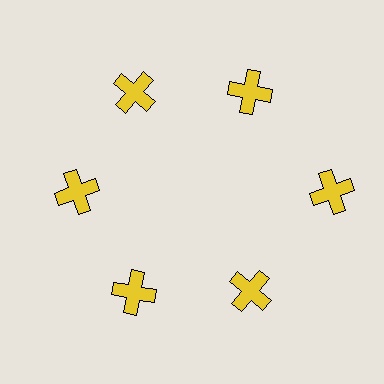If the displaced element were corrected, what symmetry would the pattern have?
It would have 6-fold rotational symmetry — the pattern would map onto itself every 60 degrees.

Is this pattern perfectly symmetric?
No. The 6 yellow crosses are arranged in a ring, but one element near the 3 o'clock position is pushed outward from the center, breaking the 6-fold rotational symmetry.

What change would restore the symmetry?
The symmetry would be restored by moving it inward, back onto the ring so that all 6 crosses sit at equal angles and equal distance from the center.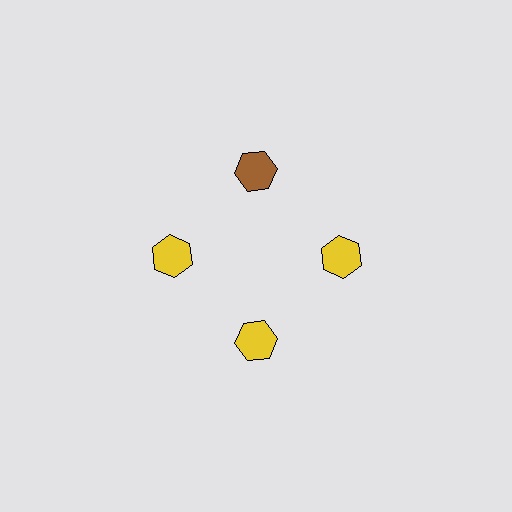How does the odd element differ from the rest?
It has a different color: brown instead of yellow.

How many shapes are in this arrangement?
There are 4 shapes arranged in a ring pattern.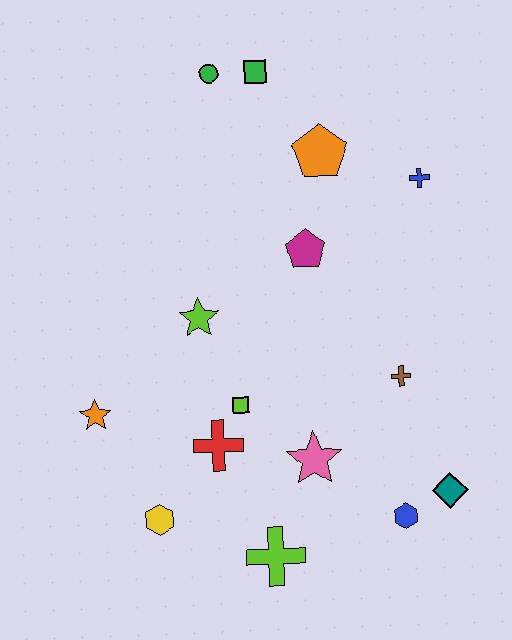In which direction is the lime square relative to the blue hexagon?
The lime square is to the left of the blue hexagon.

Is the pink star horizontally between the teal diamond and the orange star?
Yes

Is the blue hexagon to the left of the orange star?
No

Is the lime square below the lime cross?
No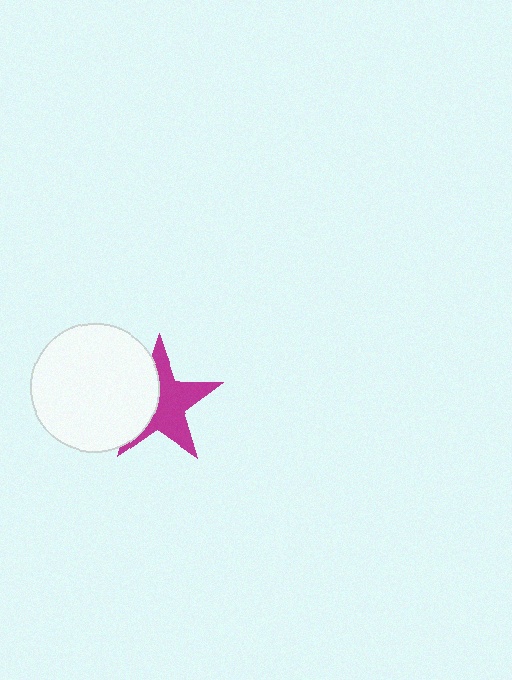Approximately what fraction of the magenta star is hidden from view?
Roughly 41% of the magenta star is hidden behind the white circle.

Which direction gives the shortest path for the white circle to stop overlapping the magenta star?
Moving left gives the shortest separation.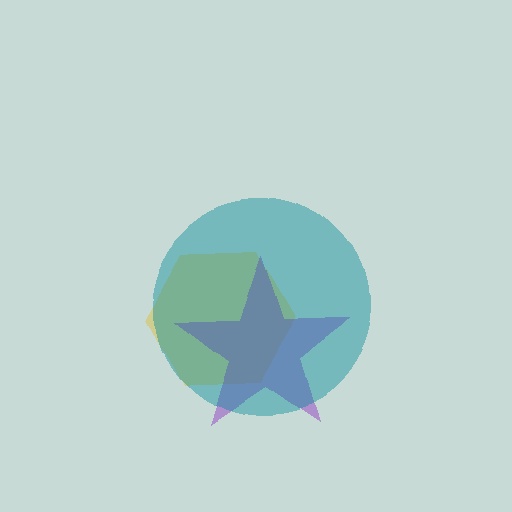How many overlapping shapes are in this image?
There are 3 overlapping shapes in the image.